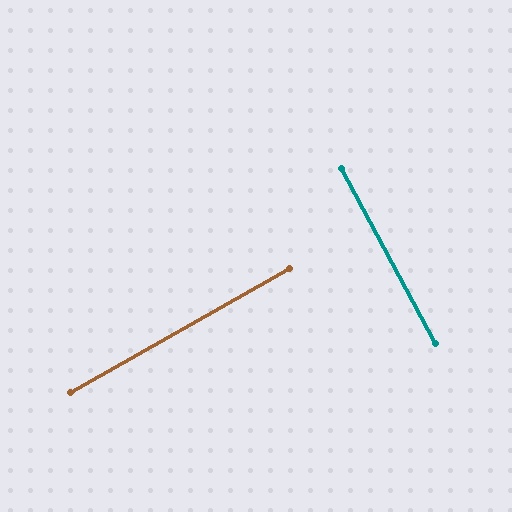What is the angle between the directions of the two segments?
Approximately 89 degrees.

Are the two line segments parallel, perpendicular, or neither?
Perpendicular — they meet at approximately 89°.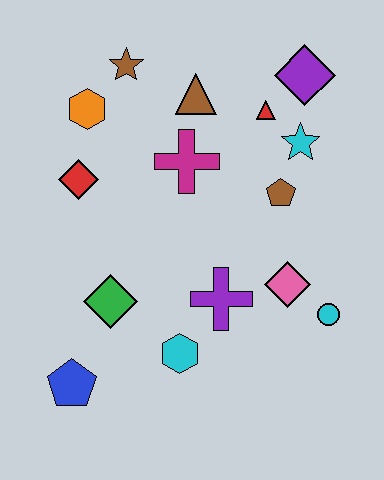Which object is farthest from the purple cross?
The brown star is farthest from the purple cross.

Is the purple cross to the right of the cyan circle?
No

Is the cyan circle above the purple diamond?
No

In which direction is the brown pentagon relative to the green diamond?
The brown pentagon is to the right of the green diamond.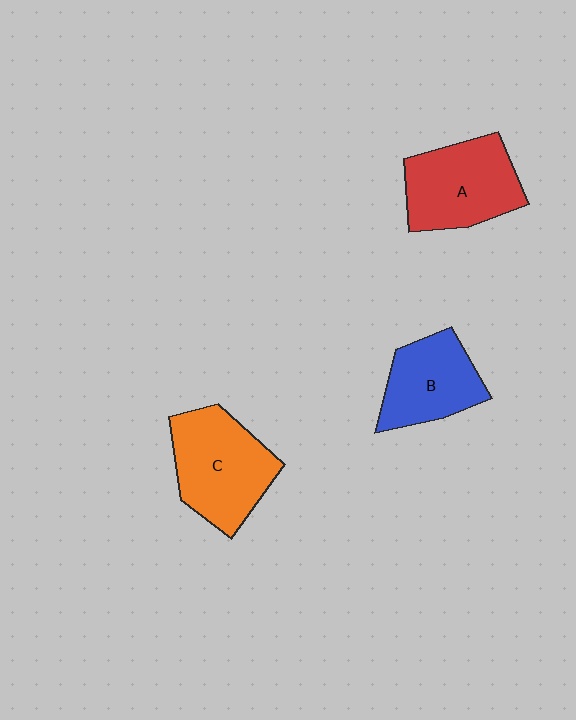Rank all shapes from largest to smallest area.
From largest to smallest: C (orange), A (red), B (blue).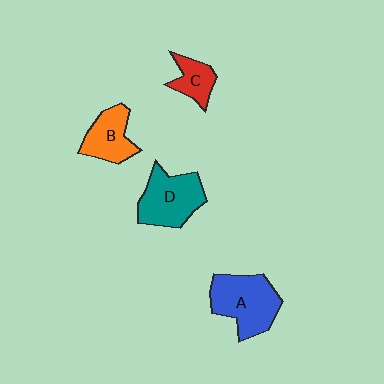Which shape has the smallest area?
Shape C (red).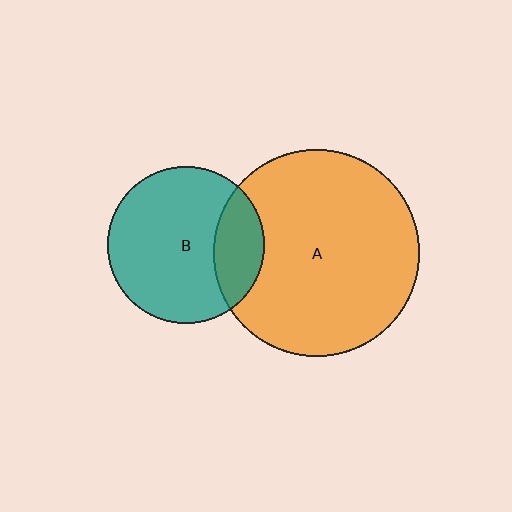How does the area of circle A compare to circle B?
Approximately 1.7 times.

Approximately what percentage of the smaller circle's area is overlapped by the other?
Approximately 20%.